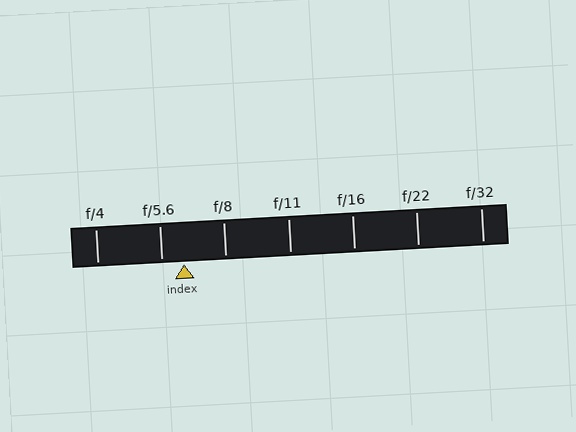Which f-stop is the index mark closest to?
The index mark is closest to f/5.6.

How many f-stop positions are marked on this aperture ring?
There are 7 f-stop positions marked.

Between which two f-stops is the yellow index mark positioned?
The index mark is between f/5.6 and f/8.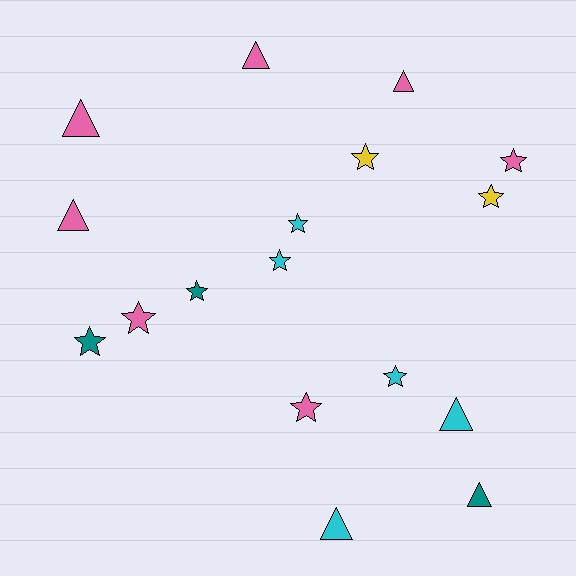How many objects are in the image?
There are 17 objects.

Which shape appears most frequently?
Star, with 10 objects.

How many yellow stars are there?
There are 2 yellow stars.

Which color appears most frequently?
Pink, with 7 objects.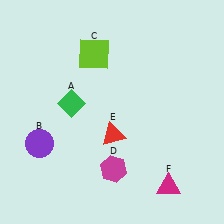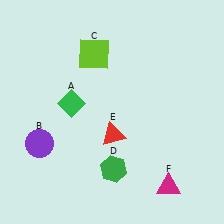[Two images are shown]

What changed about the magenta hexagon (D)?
In Image 1, D is magenta. In Image 2, it changed to green.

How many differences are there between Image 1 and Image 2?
There is 1 difference between the two images.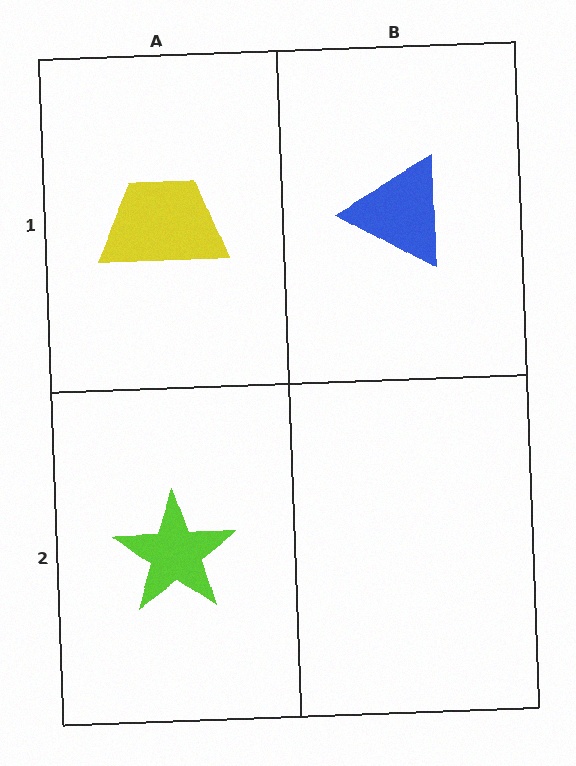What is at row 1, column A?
A yellow trapezoid.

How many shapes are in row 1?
2 shapes.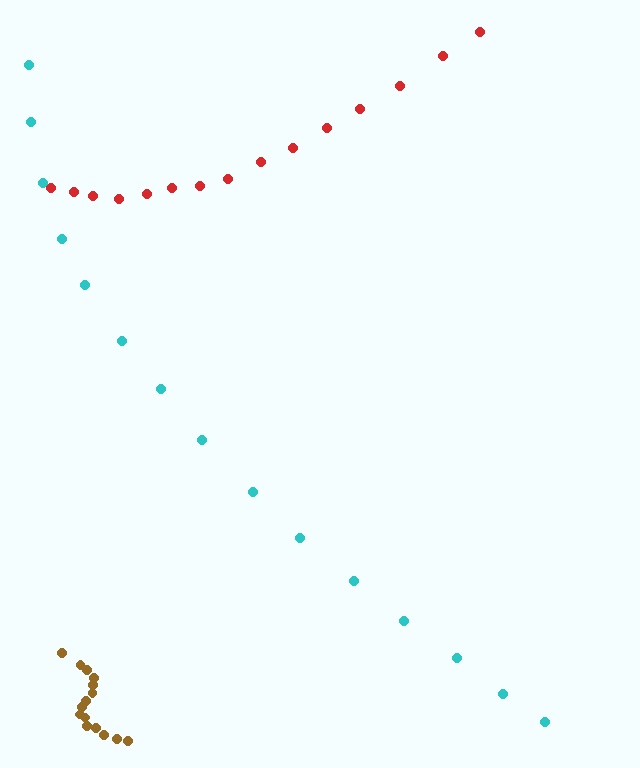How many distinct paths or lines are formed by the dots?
There are 3 distinct paths.